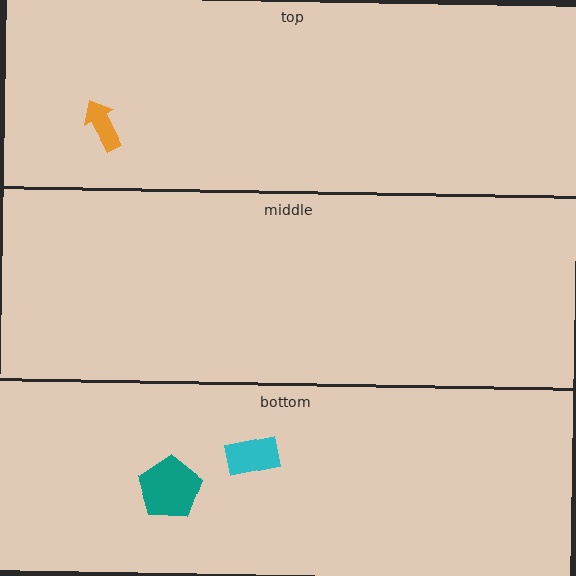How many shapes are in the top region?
1.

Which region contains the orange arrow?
The top region.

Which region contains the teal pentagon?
The bottom region.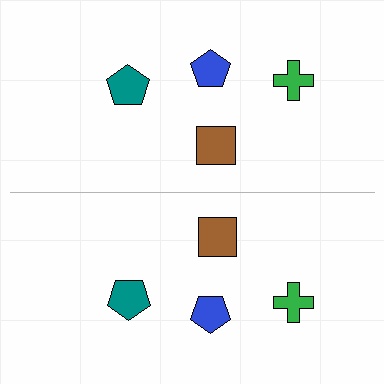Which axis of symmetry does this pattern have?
The pattern has a horizontal axis of symmetry running through the center of the image.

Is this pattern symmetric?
Yes, this pattern has bilateral (reflection) symmetry.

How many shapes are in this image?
There are 8 shapes in this image.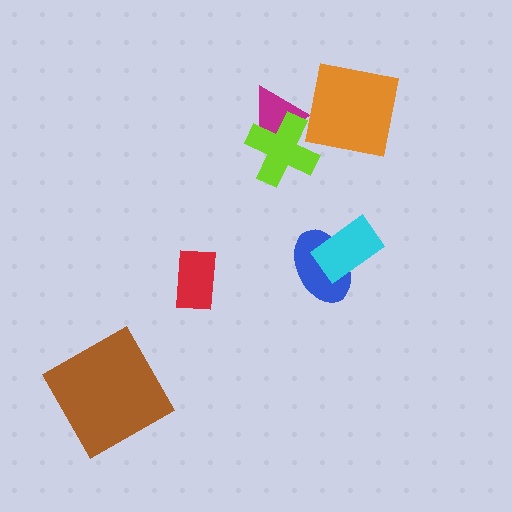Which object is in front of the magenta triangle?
The lime cross is in front of the magenta triangle.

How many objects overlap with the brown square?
0 objects overlap with the brown square.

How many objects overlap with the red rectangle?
0 objects overlap with the red rectangle.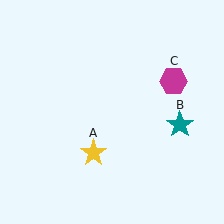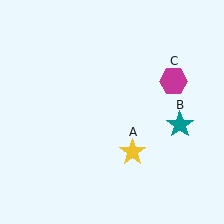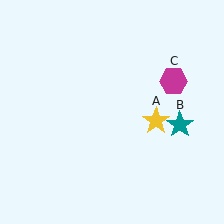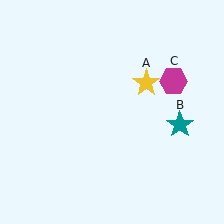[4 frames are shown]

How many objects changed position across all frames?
1 object changed position: yellow star (object A).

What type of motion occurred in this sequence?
The yellow star (object A) rotated counterclockwise around the center of the scene.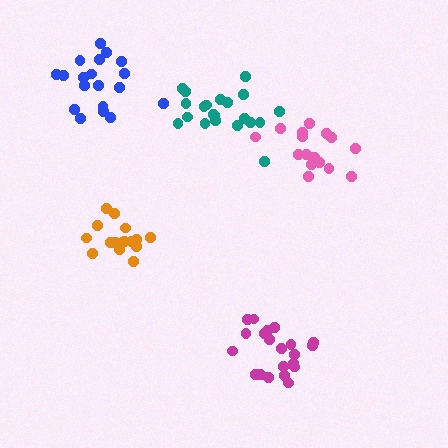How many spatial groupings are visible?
There are 5 spatial groupings.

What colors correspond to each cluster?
The clusters are colored: pink, orange, blue, magenta, teal.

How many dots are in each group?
Group 1: 16 dots, Group 2: 17 dots, Group 3: 19 dots, Group 4: 21 dots, Group 5: 21 dots (94 total).